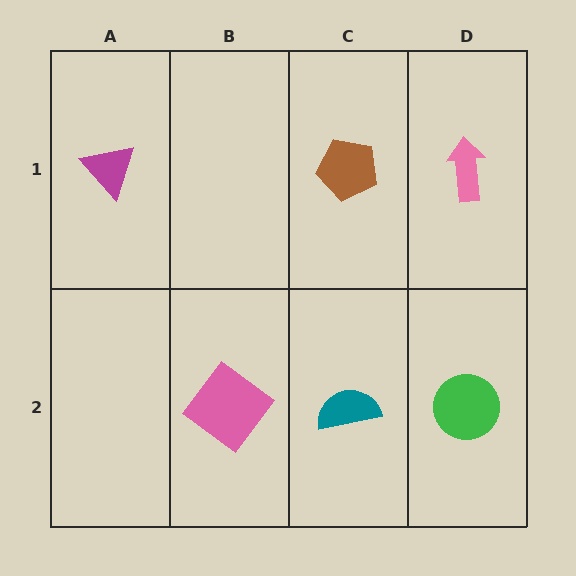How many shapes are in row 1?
3 shapes.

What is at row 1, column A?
A magenta triangle.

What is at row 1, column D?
A pink arrow.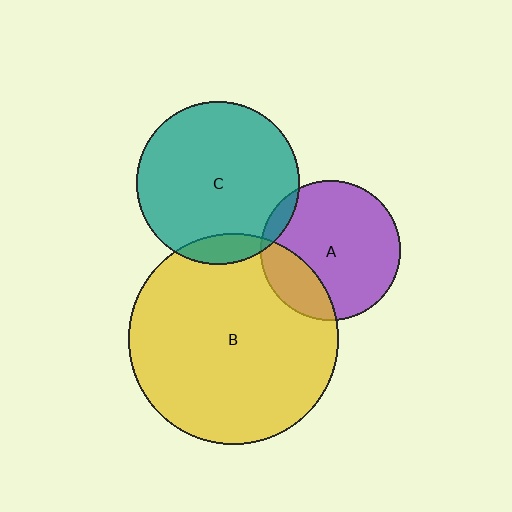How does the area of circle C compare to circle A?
Approximately 1.4 times.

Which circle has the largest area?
Circle B (yellow).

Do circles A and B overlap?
Yes.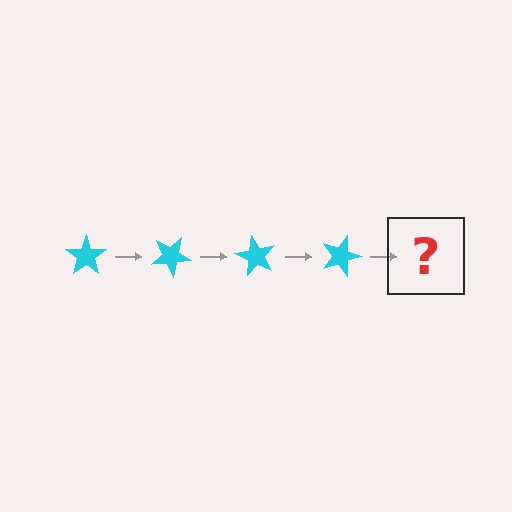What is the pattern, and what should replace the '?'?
The pattern is that the star rotates 30 degrees each step. The '?' should be a cyan star rotated 120 degrees.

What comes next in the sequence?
The next element should be a cyan star rotated 120 degrees.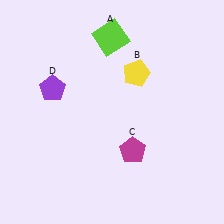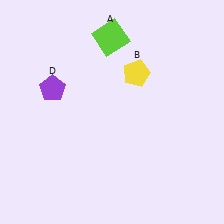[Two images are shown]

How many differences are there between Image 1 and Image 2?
There is 1 difference between the two images.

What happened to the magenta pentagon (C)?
The magenta pentagon (C) was removed in Image 2. It was in the bottom-right area of Image 1.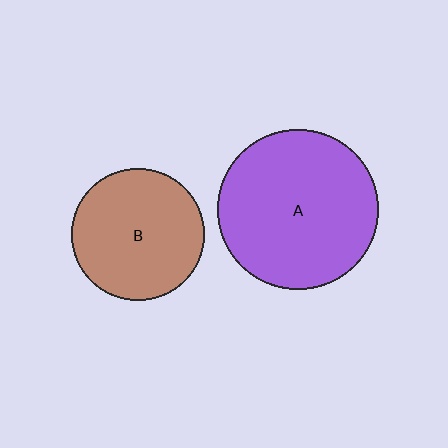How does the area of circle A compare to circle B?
Approximately 1.5 times.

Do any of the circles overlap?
No, none of the circles overlap.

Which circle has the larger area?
Circle A (purple).